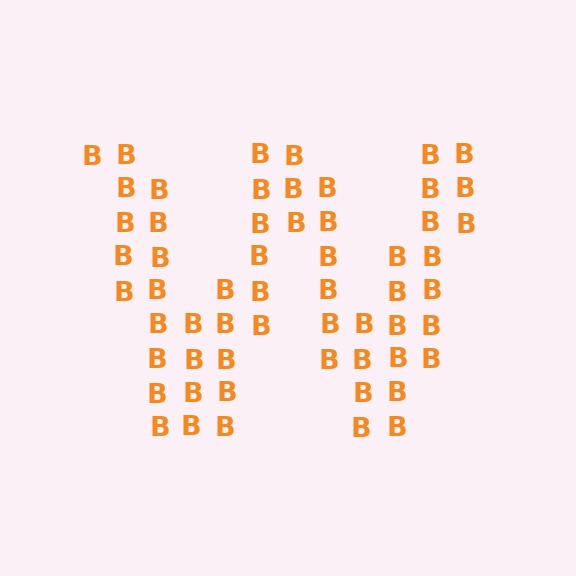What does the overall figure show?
The overall figure shows the letter W.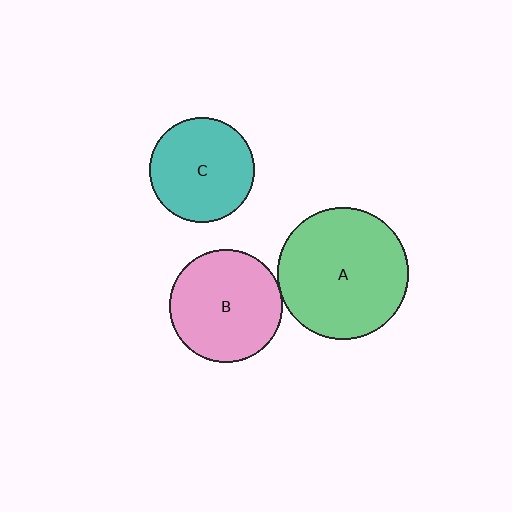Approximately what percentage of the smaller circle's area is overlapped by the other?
Approximately 5%.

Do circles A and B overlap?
Yes.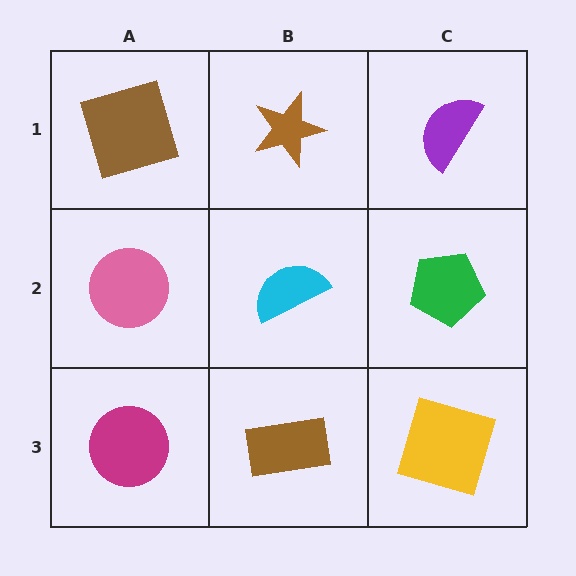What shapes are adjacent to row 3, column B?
A cyan semicircle (row 2, column B), a magenta circle (row 3, column A), a yellow square (row 3, column C).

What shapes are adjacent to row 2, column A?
A brown square (row 1, column A), a magenta circle (row 3, column A), a cyan semicircle (row 2, column B).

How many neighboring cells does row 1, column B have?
3.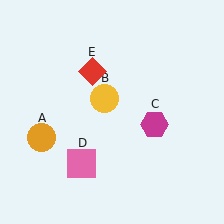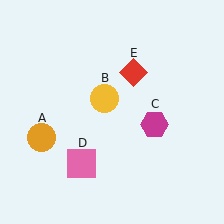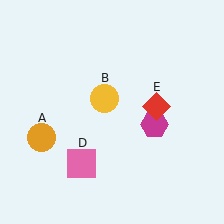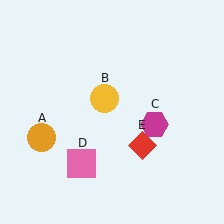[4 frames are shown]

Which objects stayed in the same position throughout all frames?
Orange circle (object A) and yellow circle (object B) and magenta hexagon (object C) and pink square (object D) remained stationary.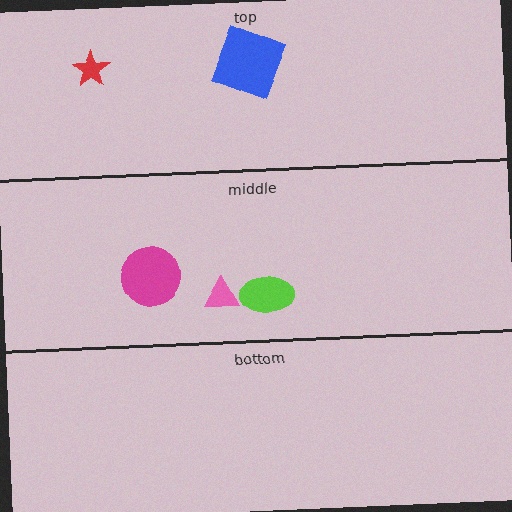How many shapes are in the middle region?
3.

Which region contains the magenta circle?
The middle region.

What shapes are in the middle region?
The lime ellipse, the pink triangle, the magenta circle.